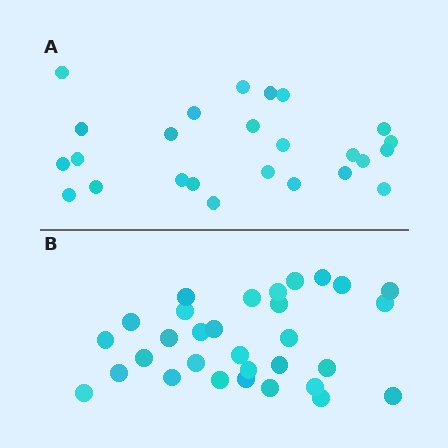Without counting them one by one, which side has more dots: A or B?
Region B (the bottom region) has more dots.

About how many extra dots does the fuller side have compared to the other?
Region B has about 6 more dots than region A.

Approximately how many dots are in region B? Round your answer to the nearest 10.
About 30 dots. (The exact count is 31, which rounds to 30.)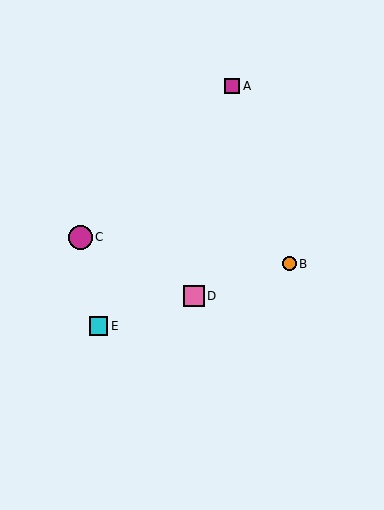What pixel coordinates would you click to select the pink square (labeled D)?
Click at (194, 296) to select the pink square D.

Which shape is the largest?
The magenta circle (labeled C) is the largest.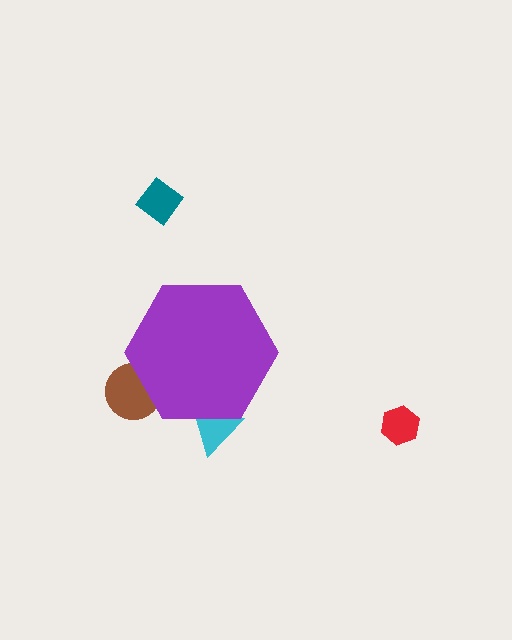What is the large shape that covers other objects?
A purple hexagon.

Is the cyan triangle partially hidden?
Yes, the cyan triangle is partially hidden behind the purple hexagon.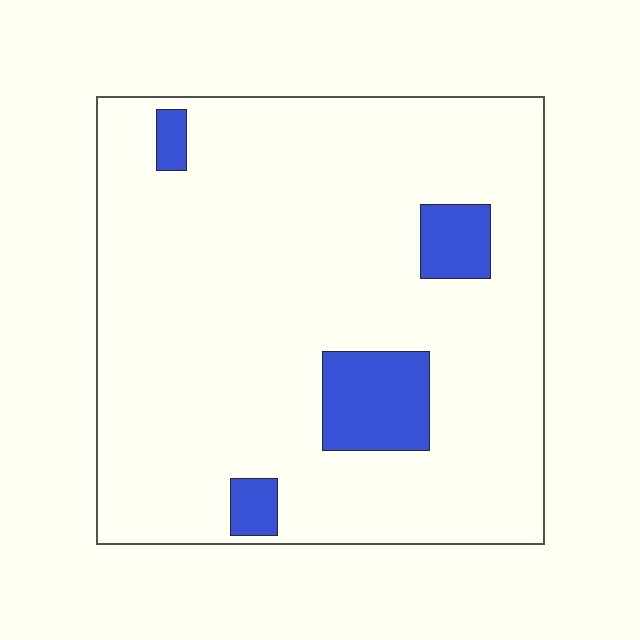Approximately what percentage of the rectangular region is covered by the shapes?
Approximately 10%.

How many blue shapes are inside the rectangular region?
4.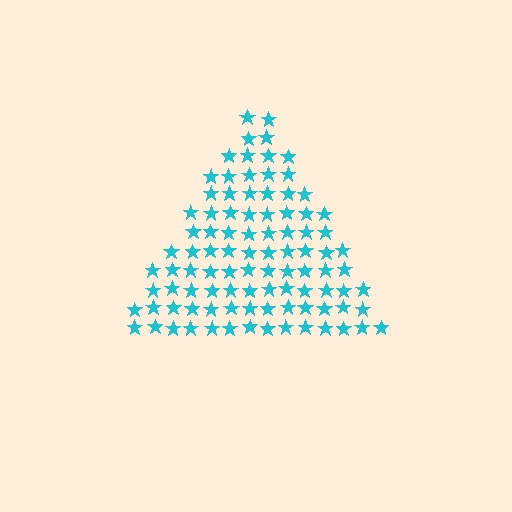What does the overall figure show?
The overall figure shows a triangle.